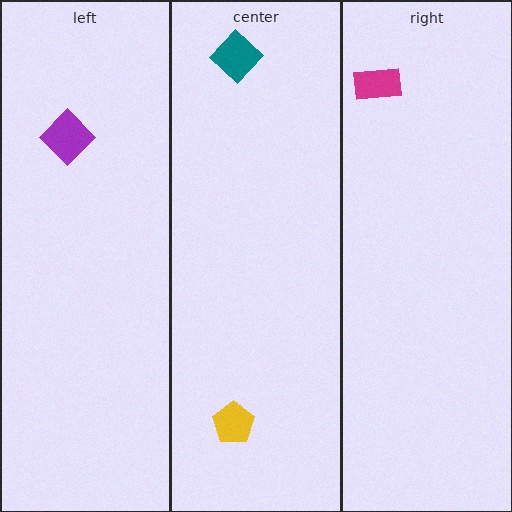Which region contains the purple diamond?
The left region.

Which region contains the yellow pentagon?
The center region.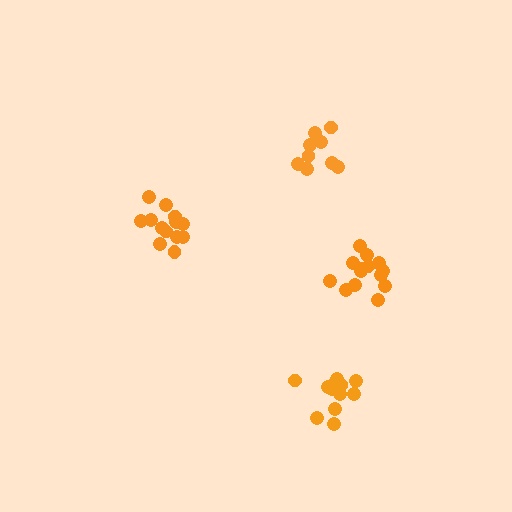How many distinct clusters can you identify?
There are 4 distinct clusters.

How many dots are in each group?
Group 1: 12 dots, Group 2: 13 dots, Group 3: 14 dots, Group 4: 9 dots (48 total).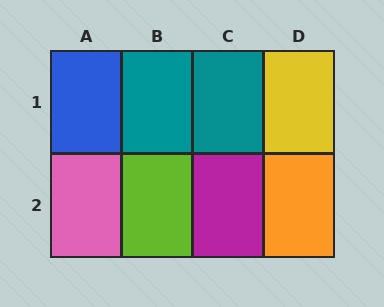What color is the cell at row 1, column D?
Yellow.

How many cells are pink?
1 cell is pink.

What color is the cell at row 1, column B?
Teal.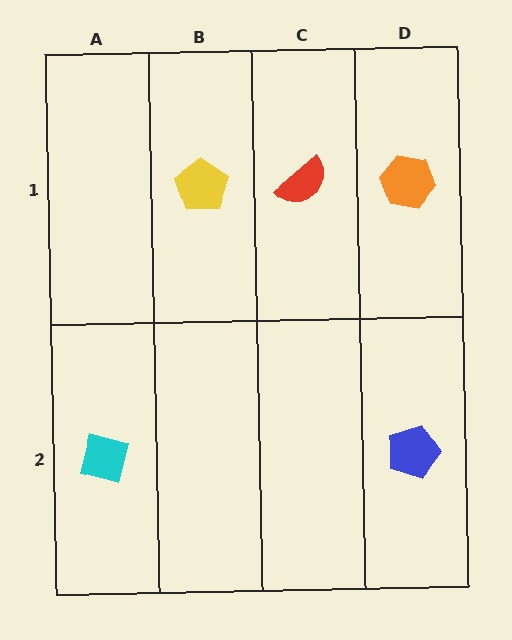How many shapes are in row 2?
2 shapes.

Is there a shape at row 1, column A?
No, that cell is empty.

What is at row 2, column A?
A cyan square.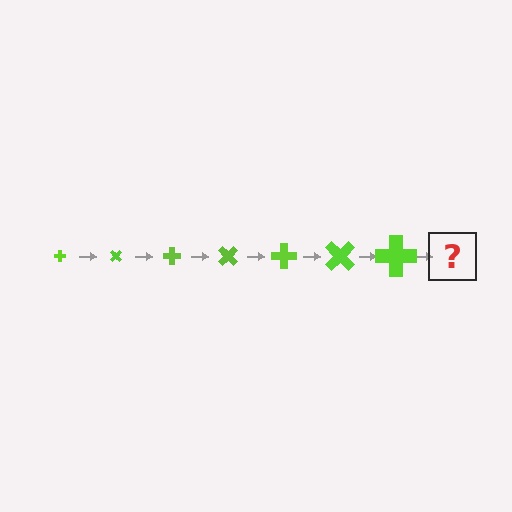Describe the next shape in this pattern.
It should be a cross, larger than the previous one and rotated 315 degrees from the start.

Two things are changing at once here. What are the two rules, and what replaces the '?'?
The two rules are that the cross grows larger each step and it rotates 45 degrees each step. The '?' should be a cross, larger than the previous one and rotated 315 degrees from the start.